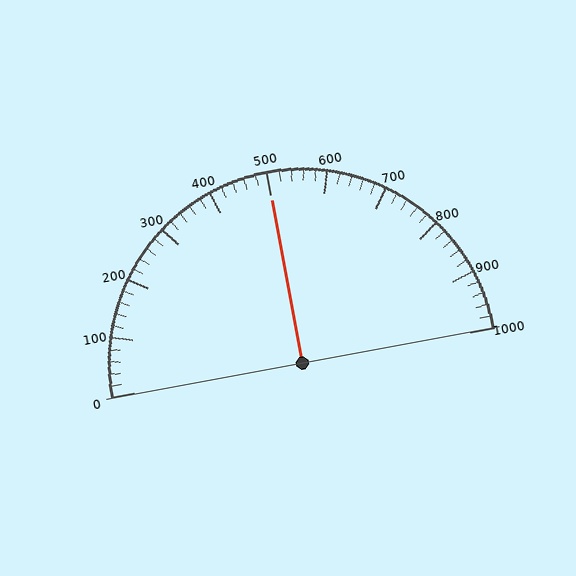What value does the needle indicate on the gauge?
The needle indicates approximately 500.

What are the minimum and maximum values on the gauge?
The gauge ranges from 0 to 1000.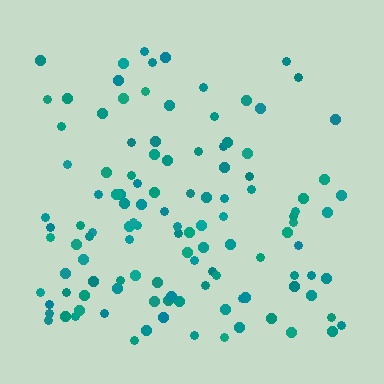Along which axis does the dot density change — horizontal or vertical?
Vertical.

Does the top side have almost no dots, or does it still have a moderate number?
Still a moderate number, just noticeably fewer than the bottom.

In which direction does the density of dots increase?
From top to bottom, with the bottom side densest.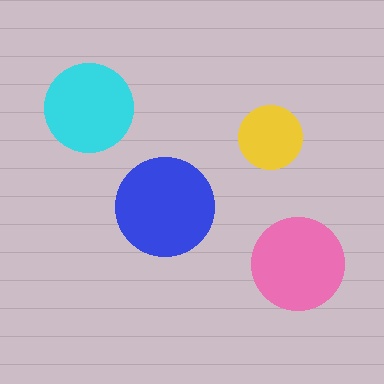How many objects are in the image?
There are 4 objects in the image.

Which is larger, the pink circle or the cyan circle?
The pink one.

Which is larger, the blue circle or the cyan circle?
The blue one.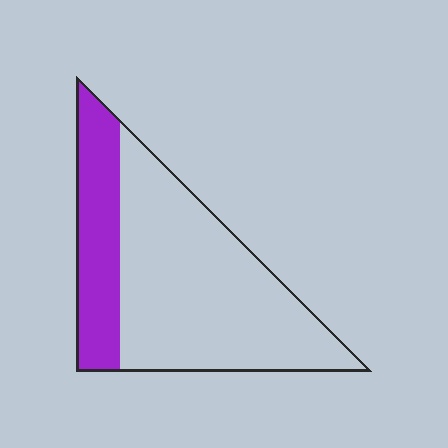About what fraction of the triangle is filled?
About one quarter (1/4).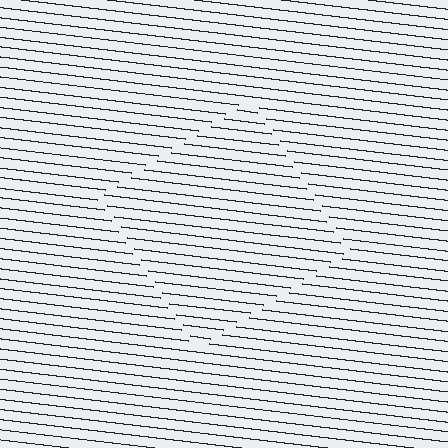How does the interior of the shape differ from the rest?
The interior of the shape contains the same grating, shifted by half a period — the contour is defined by the phase discontinuity where line-ends from the inner and outer gratings abut.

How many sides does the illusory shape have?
4 sides — the line-ends trace a square.